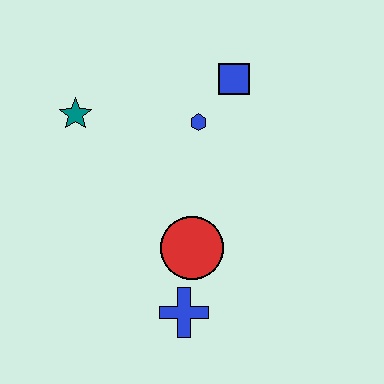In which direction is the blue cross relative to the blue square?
The blue cross is below the blue square.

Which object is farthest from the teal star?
The blue cross is farthest from the teal star.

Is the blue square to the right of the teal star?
Yes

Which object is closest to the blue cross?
The red circle is closest to the blue cross.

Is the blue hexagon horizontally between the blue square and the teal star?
Yes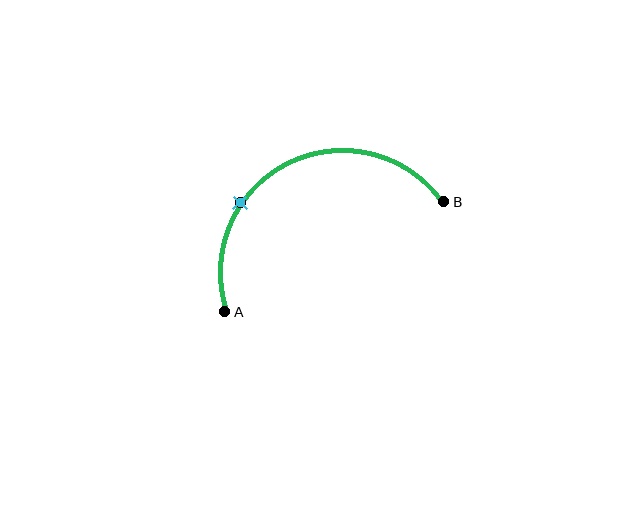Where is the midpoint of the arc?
The arc midpoint is the point on the curve farthest from the straight line joining A and B. It sits above that line.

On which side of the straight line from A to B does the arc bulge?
The arc bulges above the straight line connecting A and B.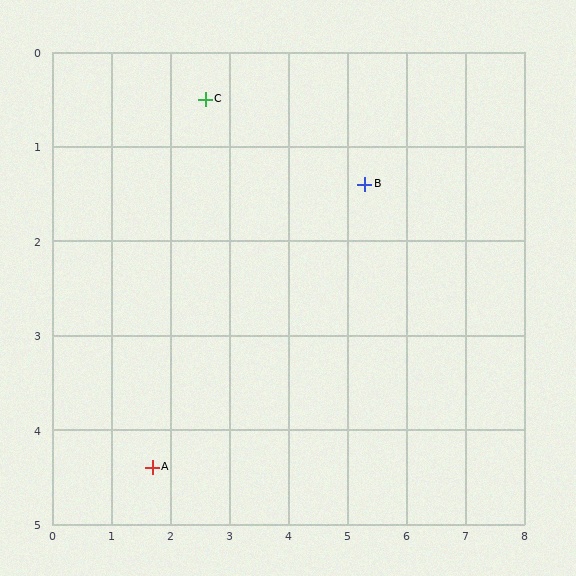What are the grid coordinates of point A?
Point A is at approximately (1.7, 4.4).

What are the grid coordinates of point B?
Point B is at approximately (5.3, 1.4).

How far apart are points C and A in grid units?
Points C and A are about 4.0 grid units apart.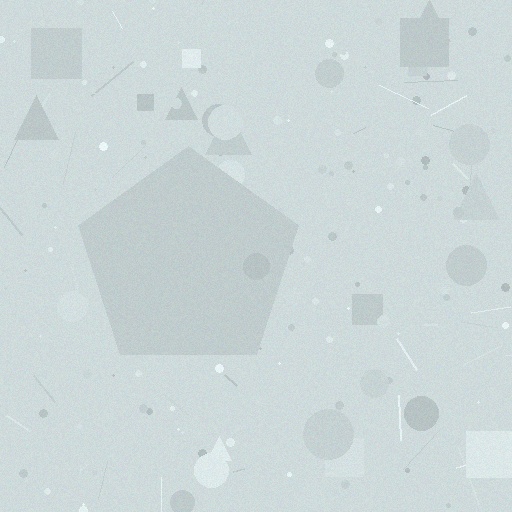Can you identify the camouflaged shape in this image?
The camouflaged shape is a pentagon.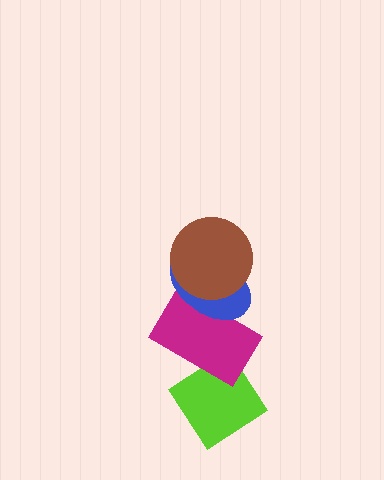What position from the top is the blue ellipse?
The blue ellipse is 2nd from the top.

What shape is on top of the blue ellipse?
The brown circle is on top of the blue ellipse.